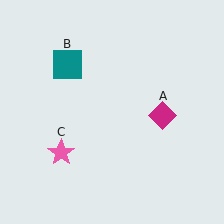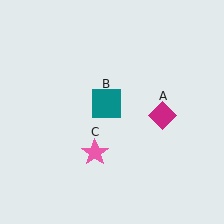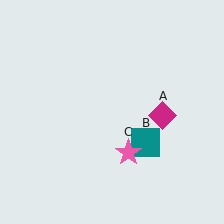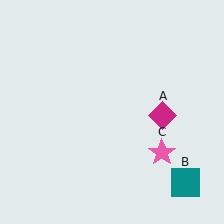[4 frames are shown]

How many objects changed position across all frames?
2 objects changed position: teal square (object B), pink star (object C).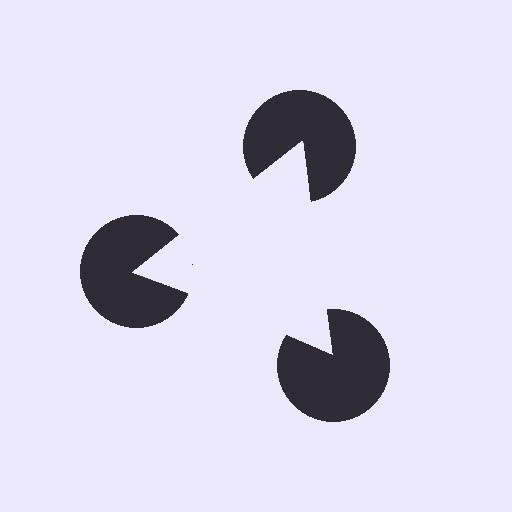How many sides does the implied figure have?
3 sides.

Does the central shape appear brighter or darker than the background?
It typically appears slightly brighter than the background, even though no actual brightness change is drawn.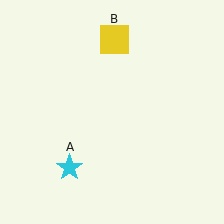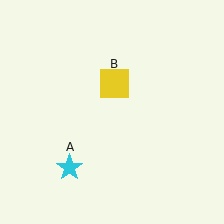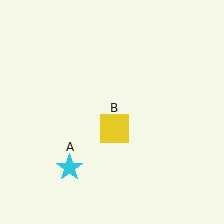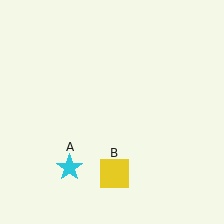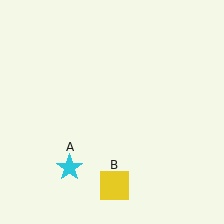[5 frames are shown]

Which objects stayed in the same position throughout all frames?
Cyan star (object A) remained stationary.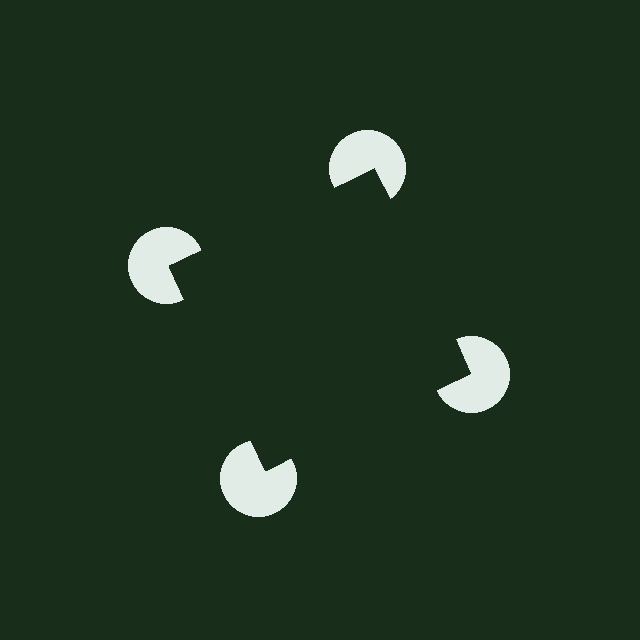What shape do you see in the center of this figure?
An illusory square — its edges are inferred from the aligned wedge cuts in the pac-man discs, not physically drawn.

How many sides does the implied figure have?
4 sides.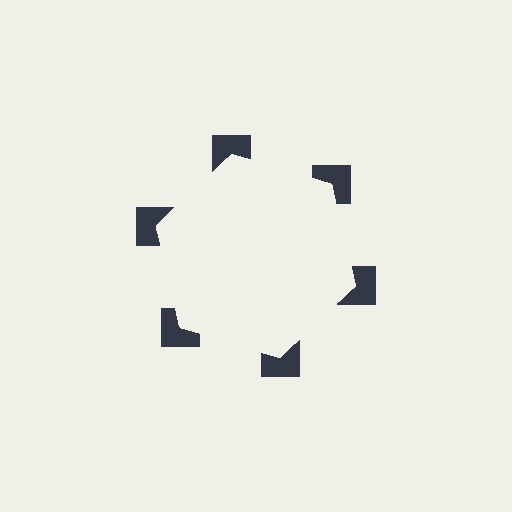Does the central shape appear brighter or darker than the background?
It typically appears slightly brighter than the background, even though no actual brightness change is drawn.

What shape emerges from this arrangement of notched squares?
An illusory hexagon — its edges are inferred from the aligned wedge cuts in the notched squares, not physically drawn.